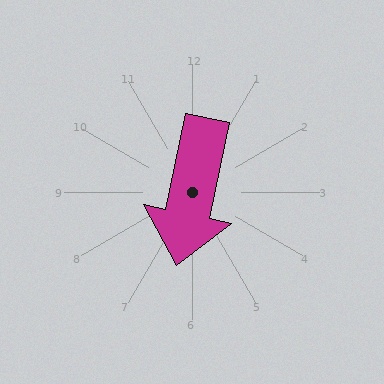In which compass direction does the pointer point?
South.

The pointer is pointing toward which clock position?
Roughly 6 o'clock.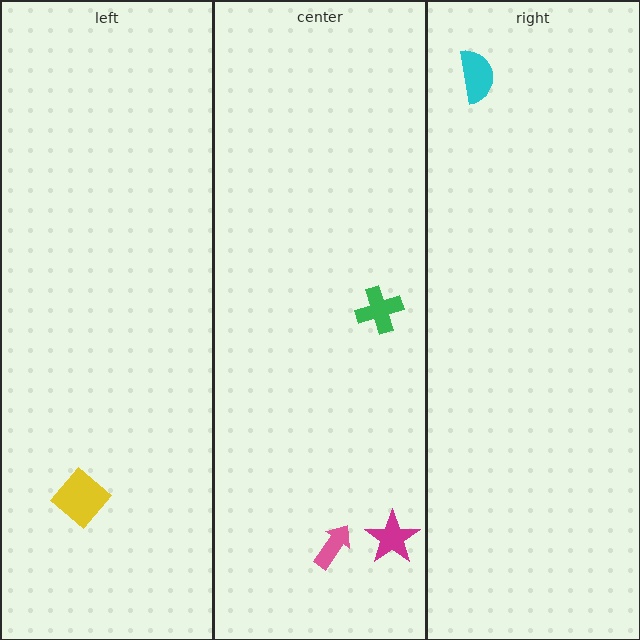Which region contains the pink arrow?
The center region.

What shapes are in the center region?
The pink arrow, the green cross, the magenta star.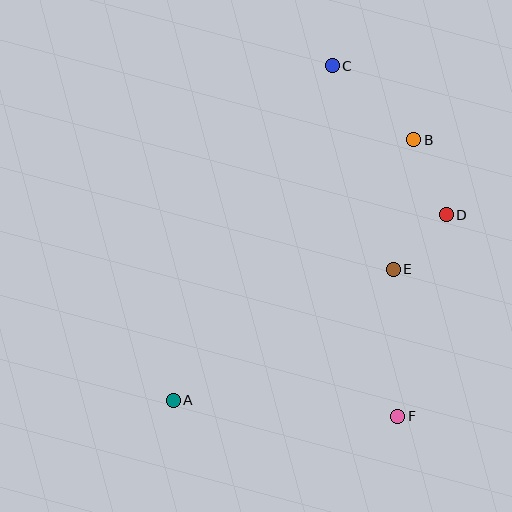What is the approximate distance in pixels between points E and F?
The distance between E and F is approximately 147 pixels.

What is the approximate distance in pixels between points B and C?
The distance between B and C is approximately 110 pixels.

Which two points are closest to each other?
Points D and E are closest to each other.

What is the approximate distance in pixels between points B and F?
The distance between B and F is approximately 277 pixels.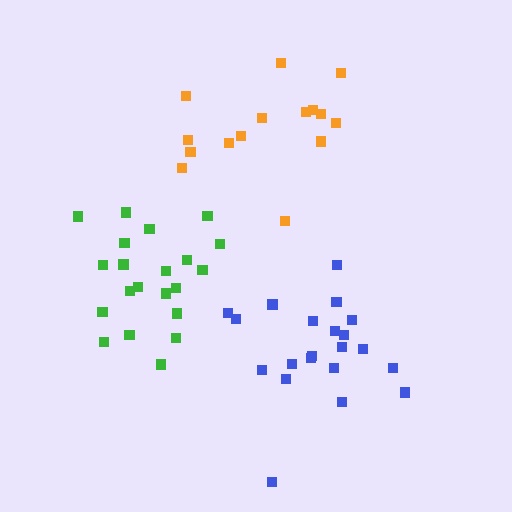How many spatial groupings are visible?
There are 3 spatial groupings.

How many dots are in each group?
Group 1: 21 dots, Group 2: 15 dots, Group 3: 21 dots (57 total).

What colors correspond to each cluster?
The clusters are colored: green, orange, blue.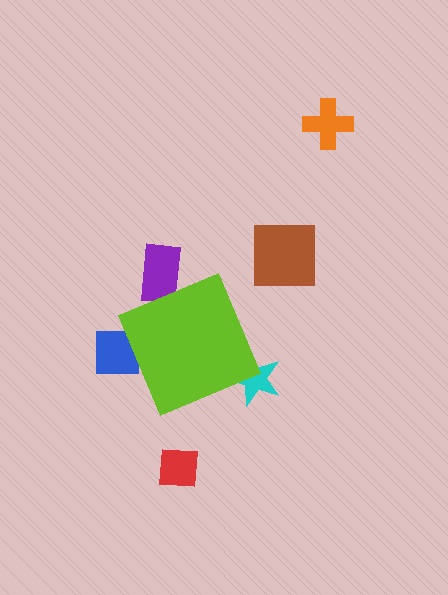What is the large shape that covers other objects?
A lime diamond.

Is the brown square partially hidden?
No, the brown square is fully visible.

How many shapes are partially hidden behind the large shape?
3 shapes are partially hidden.